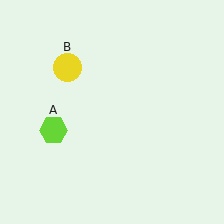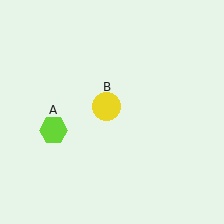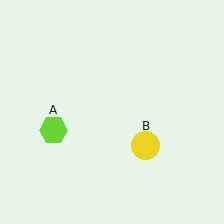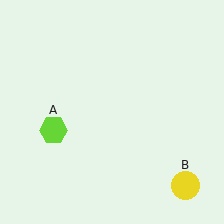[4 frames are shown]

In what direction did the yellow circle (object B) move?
The yellow circle (object B) moved down and to the right.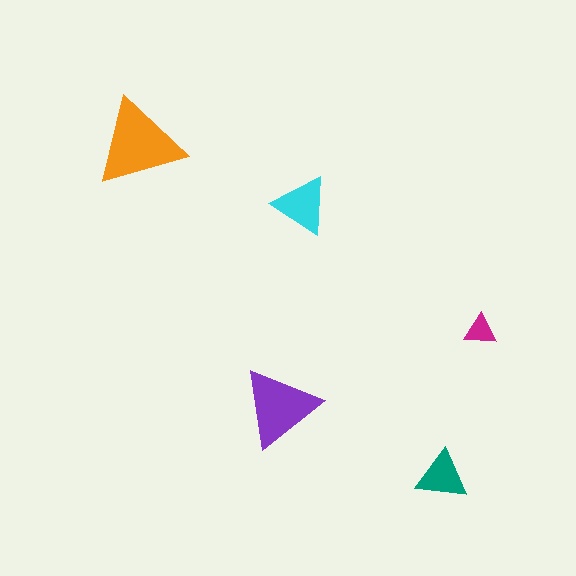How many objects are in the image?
There are 5 objects in the image.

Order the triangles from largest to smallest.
the orange one, the purple one, the cyan one, the teal one, the magenta one.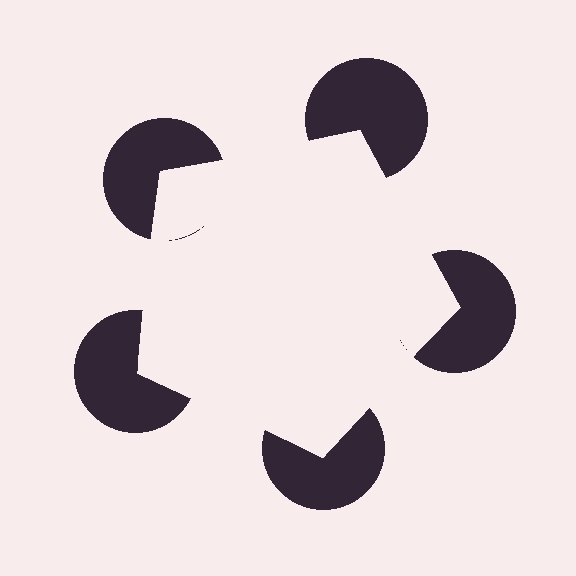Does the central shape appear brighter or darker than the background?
It typically appears slightly brighter than the background, even though no actual brightness change is drawn.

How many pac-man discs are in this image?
There are 5 — one at each vertex of the illusory pentagon.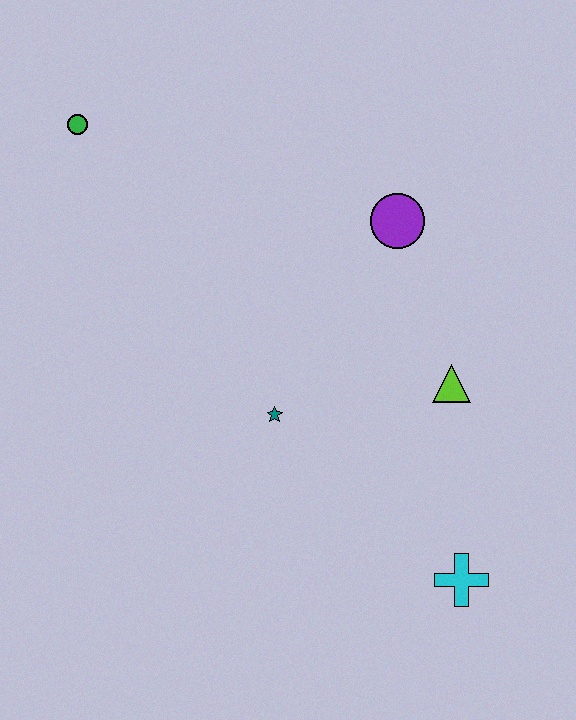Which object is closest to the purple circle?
The lime triangle is closest to the purple circle.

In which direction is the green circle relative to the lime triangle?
The green circle is to the left of the lime triangle.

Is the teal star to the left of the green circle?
No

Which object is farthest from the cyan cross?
The green circle is farthest from the cyan cross.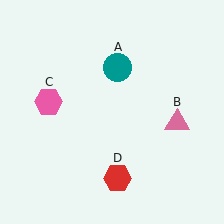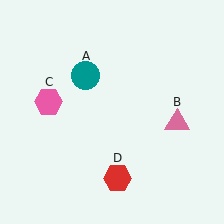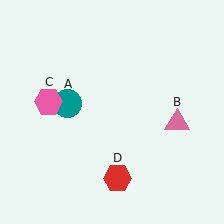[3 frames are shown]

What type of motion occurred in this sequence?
The teal circle (object A) rotated counterclockwise around the center of the scene.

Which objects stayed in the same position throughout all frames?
Pink triangle (object B) and pink hexagon (object C) and red hexagon (object D) remained stationary.